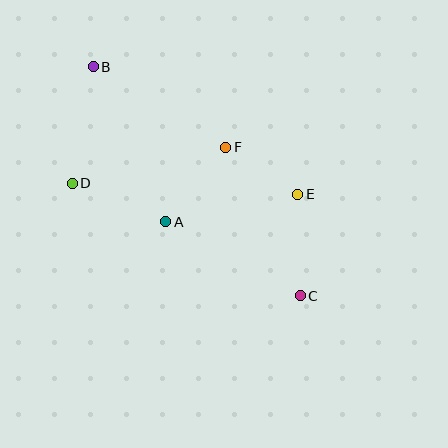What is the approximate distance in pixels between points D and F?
The distance between D and F is approximately 157 pixels.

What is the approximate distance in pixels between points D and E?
The distance between D and E is approximately 226 pixels.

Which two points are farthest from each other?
Points B and C are farthest from each other.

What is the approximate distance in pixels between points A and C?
The distance between A and C is approximately 153 pixels.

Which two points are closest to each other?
Points E and F are closest to each other.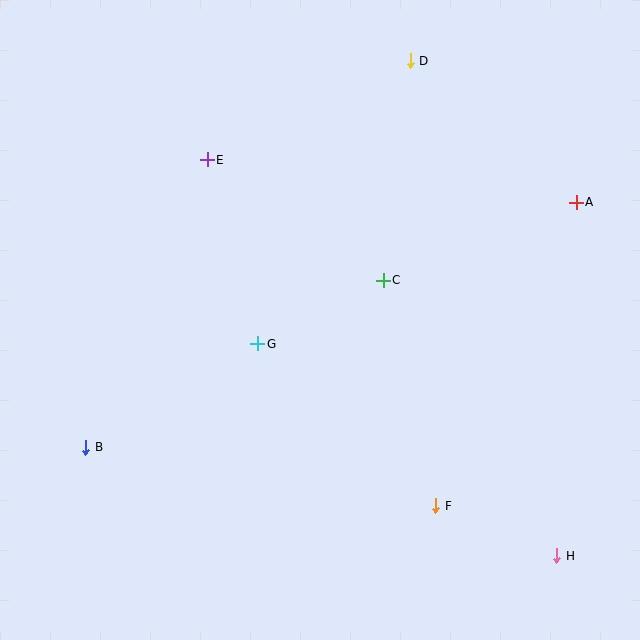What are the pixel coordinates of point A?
Point A is at (576, 202).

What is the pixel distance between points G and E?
The distance between G and E is 191 pixels.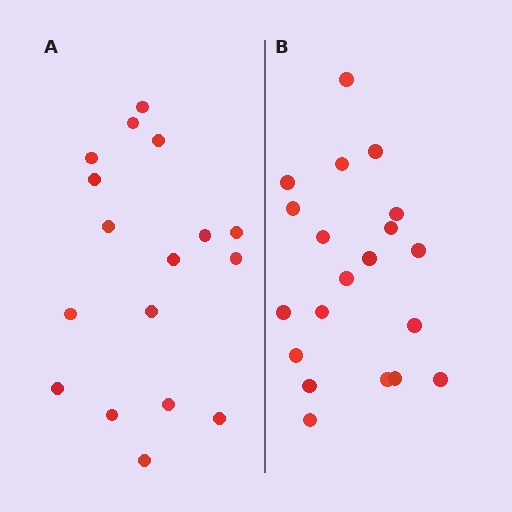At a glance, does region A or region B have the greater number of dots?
Region B (the right region) has more dots.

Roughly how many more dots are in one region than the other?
Region B has just a few more — roughly 2 or 3 more dots than region A.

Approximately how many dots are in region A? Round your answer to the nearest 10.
About 20 dots. (The exact count is 17, which rounds to 20.)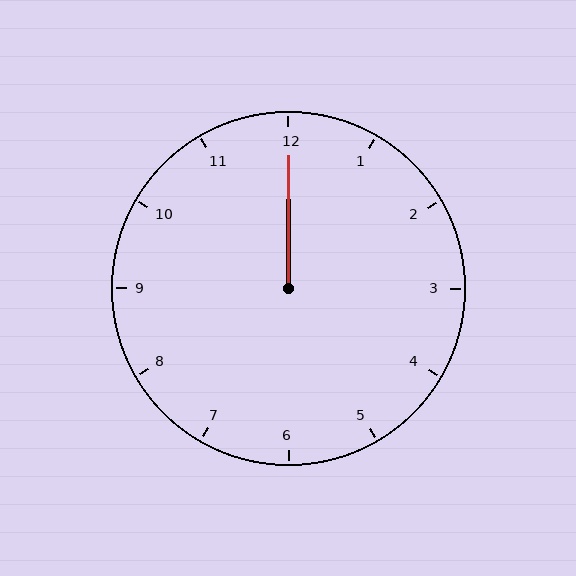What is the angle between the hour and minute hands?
Approximately 0 degrees.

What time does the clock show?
12:00.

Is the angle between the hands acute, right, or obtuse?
It is acute.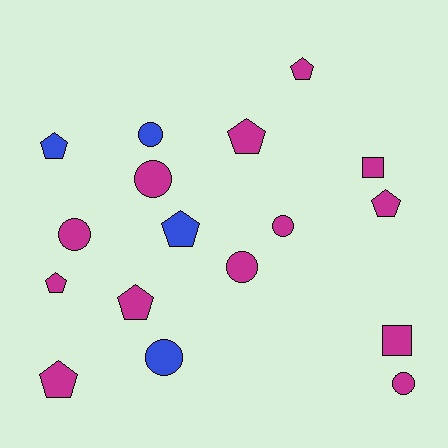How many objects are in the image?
There are 17 objects.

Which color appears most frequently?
Magenta, with 13 objects.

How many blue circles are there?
There are 2 blue circles.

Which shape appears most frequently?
Pentagon, with 8 objects.